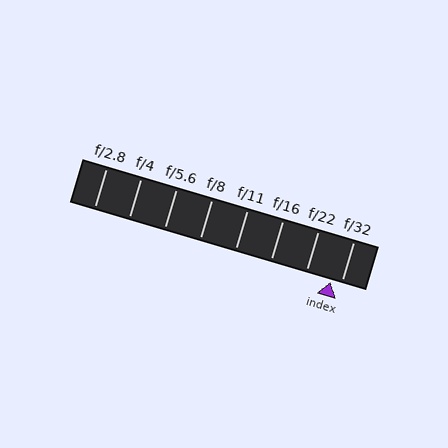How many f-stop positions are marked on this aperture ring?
There are 8 f-stop positions marked.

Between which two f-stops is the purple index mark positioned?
The index mark is between f/22 and f/32.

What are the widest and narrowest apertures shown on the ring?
The widest aperture shown is f/2.8 and the narrowest is f/32.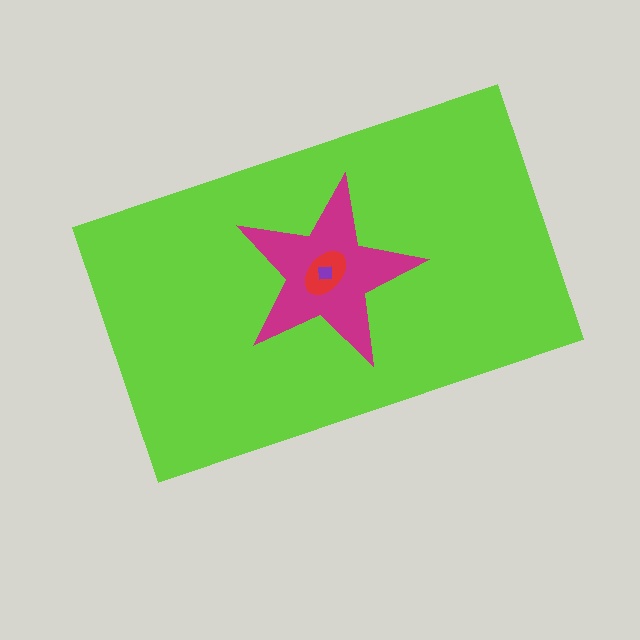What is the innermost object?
The purple square.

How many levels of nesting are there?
4.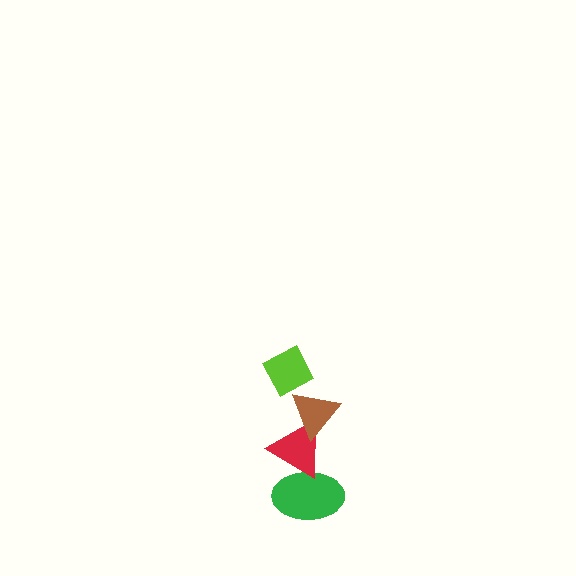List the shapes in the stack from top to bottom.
From top to bottom: the lime diamond, the brown triangle, the red triangle, the green ellipse.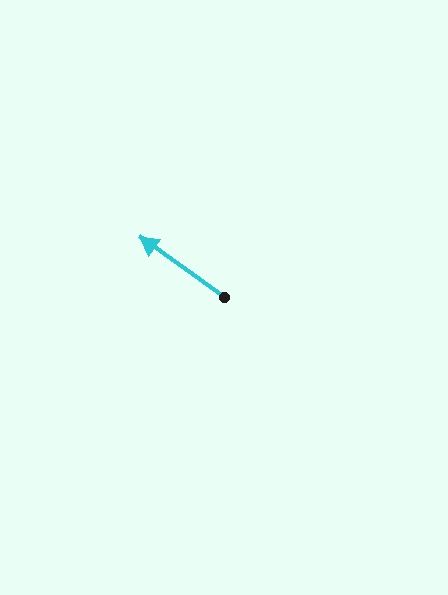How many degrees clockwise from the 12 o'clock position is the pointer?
Approximately 306 degrees.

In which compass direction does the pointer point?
Northwest.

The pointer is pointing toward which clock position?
Roughly 10 o'clock.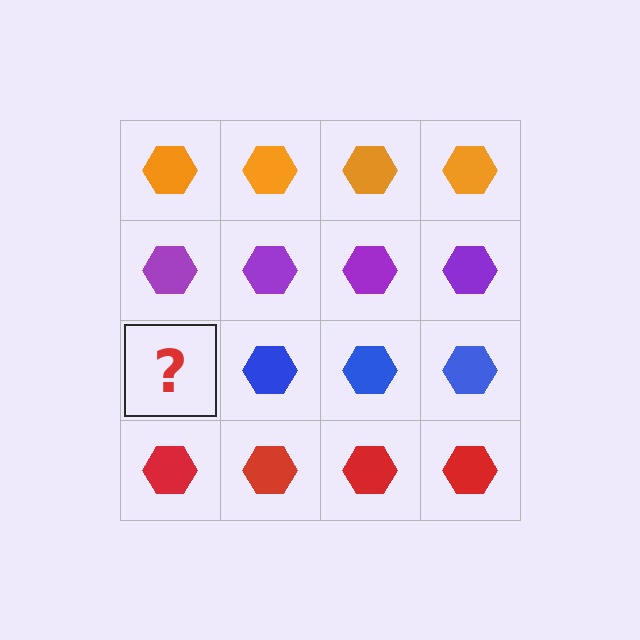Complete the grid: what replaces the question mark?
The question mark should be replaced with a blue hexagon.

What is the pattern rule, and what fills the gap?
The rule is that each row has a consistent color. The gap should be filled with a blue hexagon.